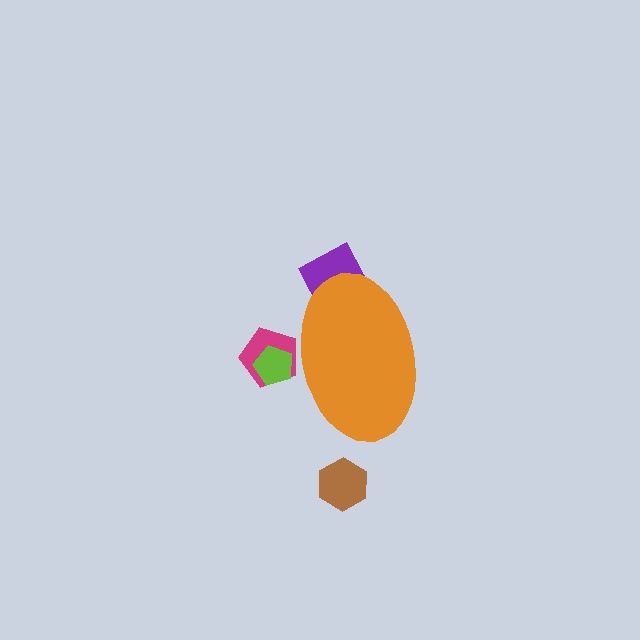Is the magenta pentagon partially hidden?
Yes, the magenta pentagon is partially hidden behind the orange ellipse.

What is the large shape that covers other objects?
An orange ellipse.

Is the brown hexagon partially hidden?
No, the brown hexagon is fully visible.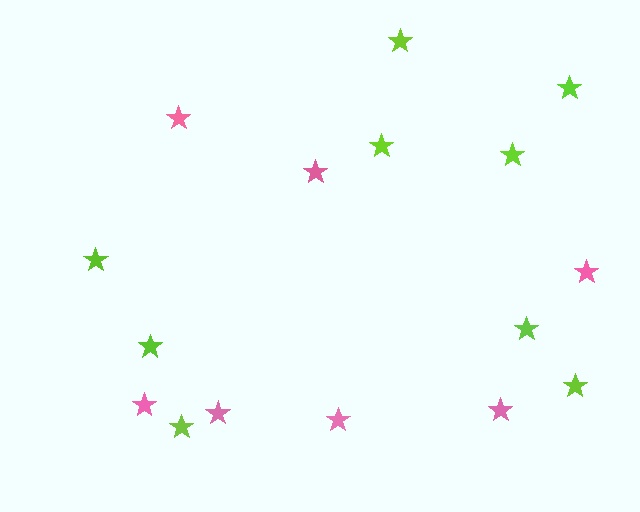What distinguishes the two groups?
There are 2 groups: one group of pink stars (7) and one group of lime stars (9).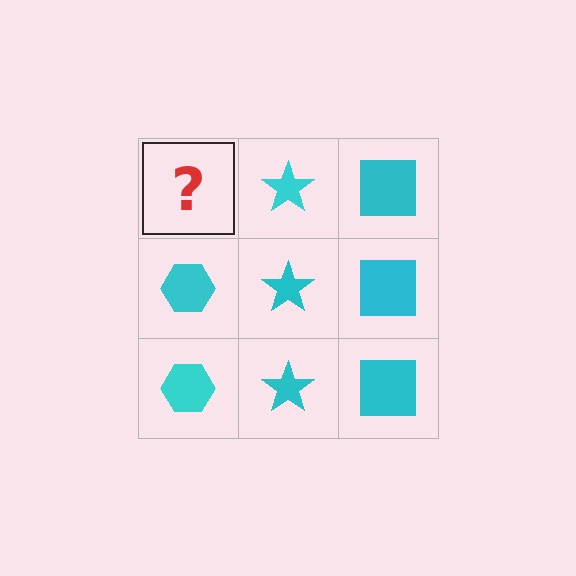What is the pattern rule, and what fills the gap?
The rule is that each column has a consistent shape. The gap should be filled with a cyan hexagon.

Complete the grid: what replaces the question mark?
The question mark should be replaced with a cyan hexagon.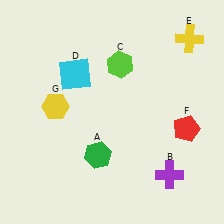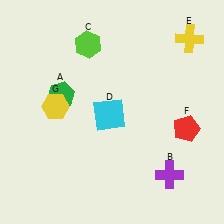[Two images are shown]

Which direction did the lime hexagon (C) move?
The lime hexagon (C) moved left.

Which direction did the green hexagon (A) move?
The green hexagon (A) moved up.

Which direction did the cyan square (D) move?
The cyan square (D) moved down.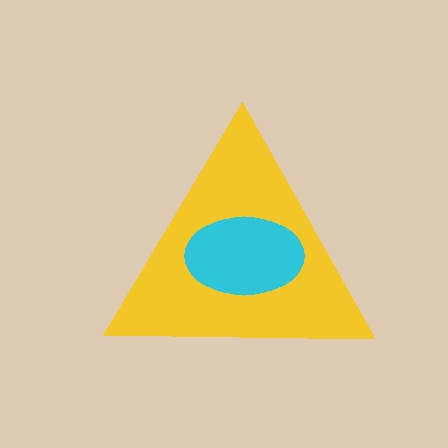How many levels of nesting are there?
2.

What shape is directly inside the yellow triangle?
The cyan ellipse.